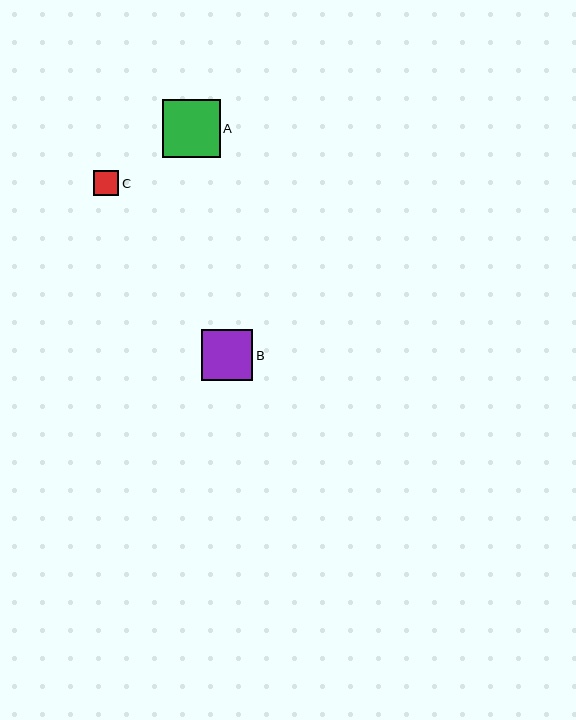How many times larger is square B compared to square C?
Square B is approximately 2.0 times the size of square C.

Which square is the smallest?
Square C is the smallest with a size of approximately 25 pixels.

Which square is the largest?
Square A is the largest with a size of approximately 58 pixels.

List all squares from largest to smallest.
From largest to smallest: A, B, C.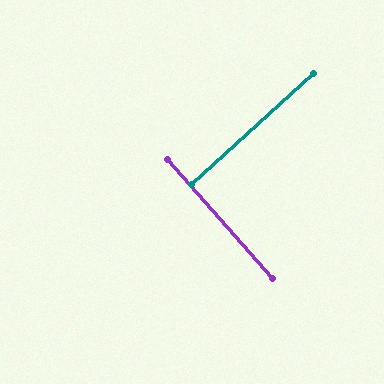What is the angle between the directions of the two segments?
Approximately 89 degrees.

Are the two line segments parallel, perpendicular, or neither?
Perpendicular — they meet at approximately 89°.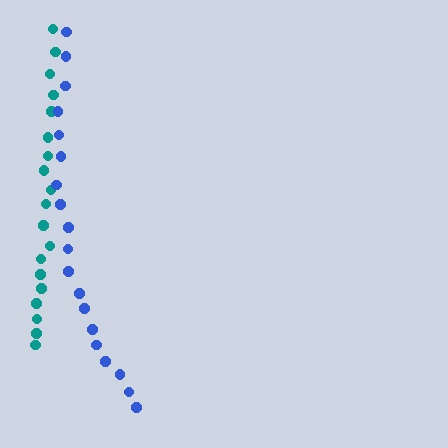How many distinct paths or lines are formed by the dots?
There are 2 distinct paths.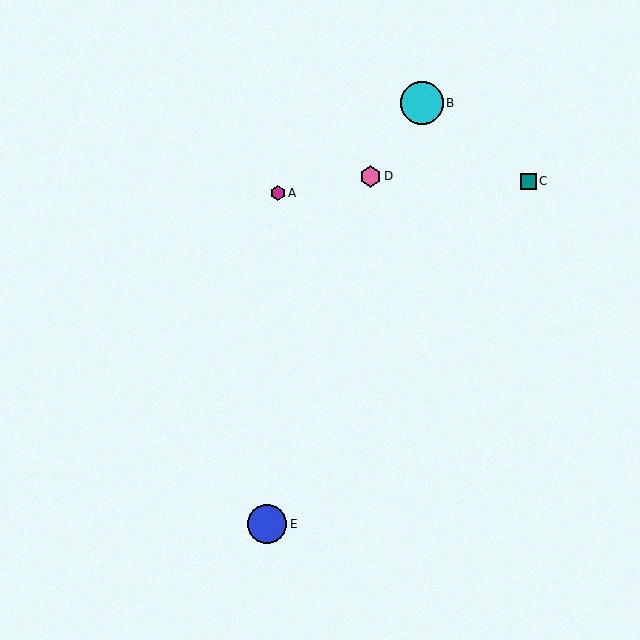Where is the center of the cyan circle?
The center of the cyan circle is at (422, 103).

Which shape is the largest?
The cyan circle (labeled B) is the largest.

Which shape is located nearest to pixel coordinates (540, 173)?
The teal square (labeled C) at (528, 181) is nearest to that location.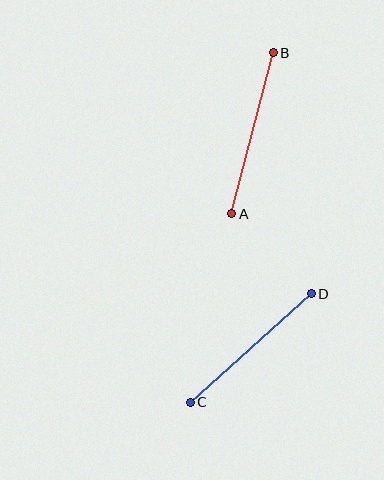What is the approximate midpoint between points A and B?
The midpoint is at approximately (252, 133) pixels.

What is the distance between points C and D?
The distance is approximately 163 pixels.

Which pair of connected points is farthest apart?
Points A and B are farthest apart.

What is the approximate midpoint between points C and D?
The midpoint is at approximately (251, 348) pixels.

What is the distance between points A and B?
The distance is approximately 166 pixels.